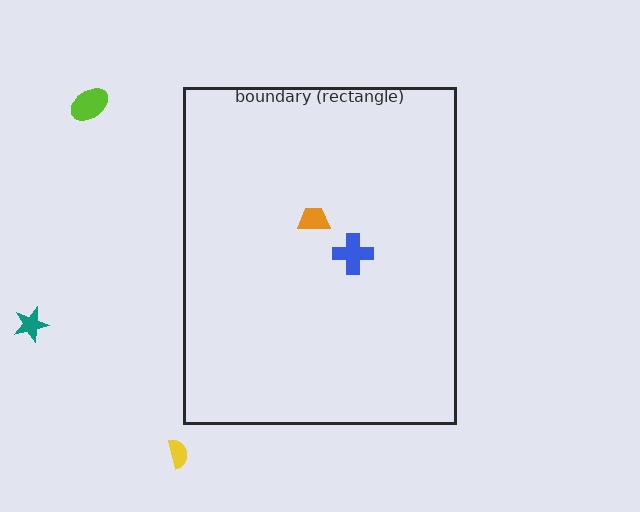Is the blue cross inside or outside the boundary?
Inside.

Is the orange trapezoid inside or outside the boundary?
Inside.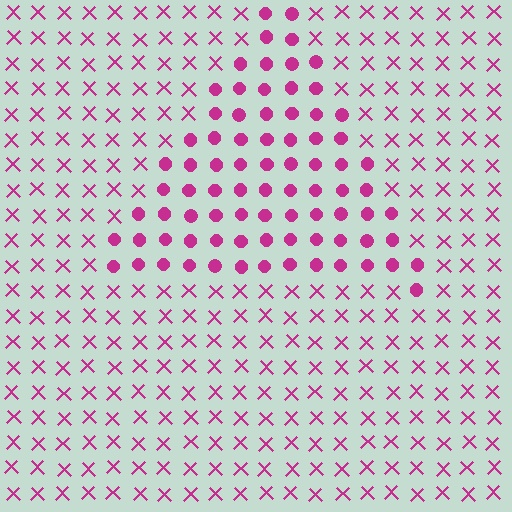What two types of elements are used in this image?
The image uses circles inside the triangle region and X marks outside it.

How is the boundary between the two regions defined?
The boundary is defined by a change in element shape: circles inside vs. X marks outside. All elements share the same color and spacing.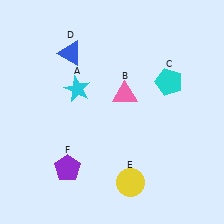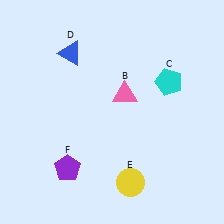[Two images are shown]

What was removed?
The cyan star (A) was removed in Image 2.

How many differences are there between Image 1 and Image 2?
There is 1 difference between the two images.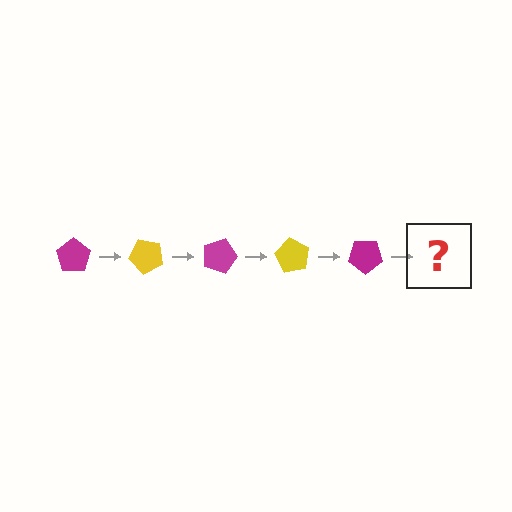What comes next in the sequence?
The next element should be a yellow pentagon, rotated 225 degrees from the start.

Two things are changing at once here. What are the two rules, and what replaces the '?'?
The two rules are that it rotates 45 degrees each step and the color cycles through magenta and yellow. The '?' should be a yellow pentagon, rotated 225 degrees from the start.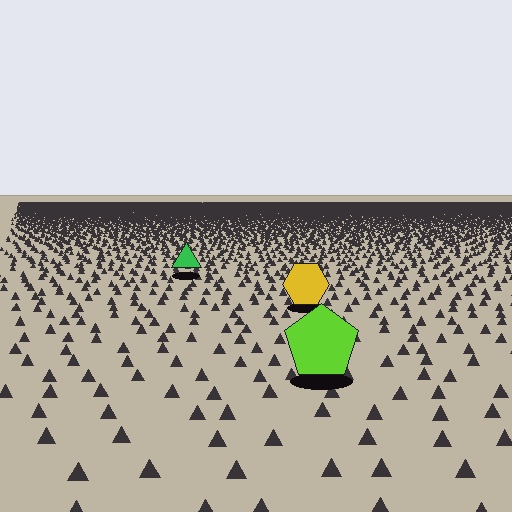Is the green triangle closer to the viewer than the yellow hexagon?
No. The yellow hexagon is closer — you can tell from the texture gradient: the ground texture is coarser near it.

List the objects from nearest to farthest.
From nearest to farthest: the lime pentagon, the yellow hexagon, the green triangle.